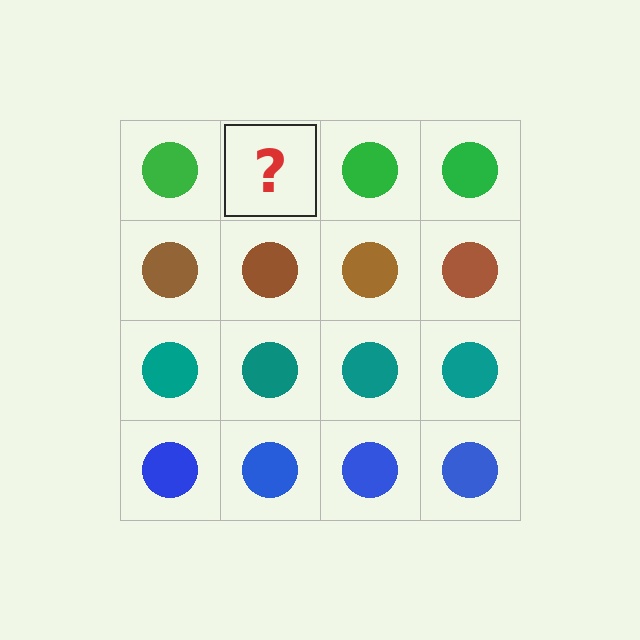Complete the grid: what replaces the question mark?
The question mark should be replaced with a green circle.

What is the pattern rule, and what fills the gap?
The rule is that each row has a consistent color. The gap should be filled with a green circle.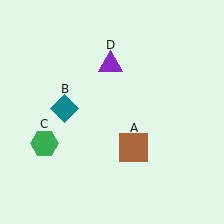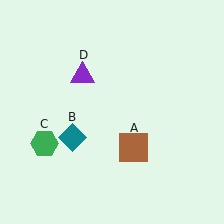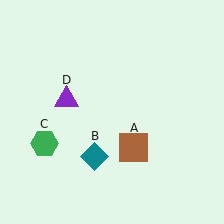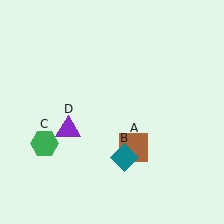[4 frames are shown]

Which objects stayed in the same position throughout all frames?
Brown square (object A) and green hexagon (object C) remained stationary.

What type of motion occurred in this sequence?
The teal diamond (object B), purple triangle (object D) rotated counterclockwise around the center of the scene.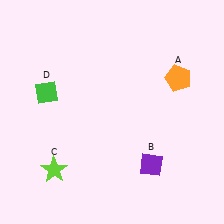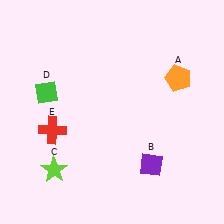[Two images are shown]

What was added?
A red cross (E) was added in Image 2.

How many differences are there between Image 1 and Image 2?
There is 1 difference between the two images.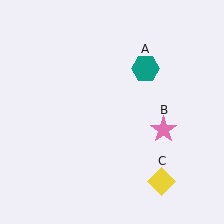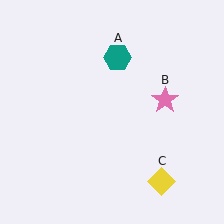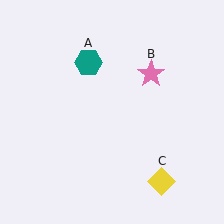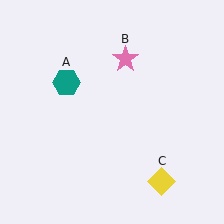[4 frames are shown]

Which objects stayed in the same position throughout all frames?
Yellow diamond (object C) remained stationary.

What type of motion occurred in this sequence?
The teal hexagon (object A), pink star (object B) rotated counterclockwise around the center of the scene.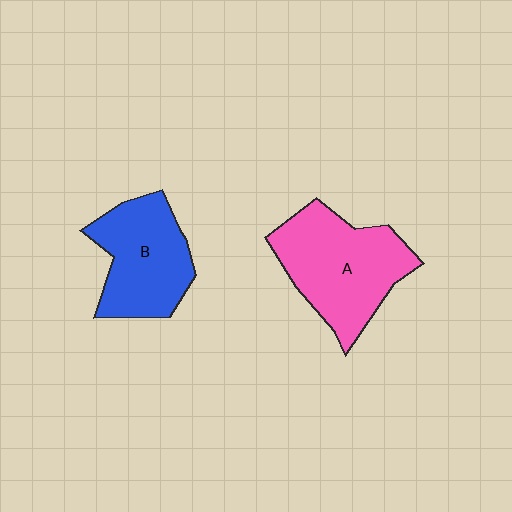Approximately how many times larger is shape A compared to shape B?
Approximately 1.2 times.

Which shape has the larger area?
Shape A (pink).